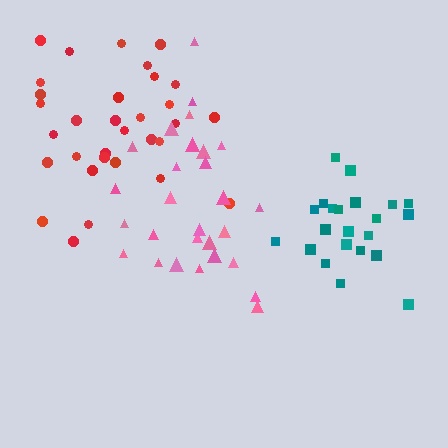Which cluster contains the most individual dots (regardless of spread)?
Red (33).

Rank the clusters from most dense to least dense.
pink, teal, red.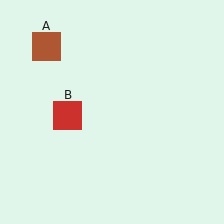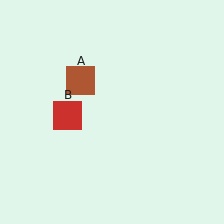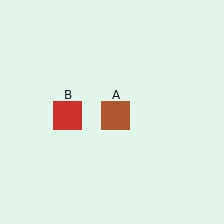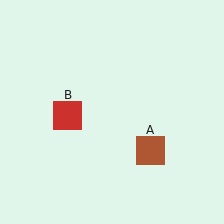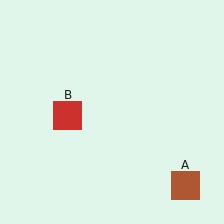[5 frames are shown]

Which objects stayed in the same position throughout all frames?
Red square (object B) remained stationary.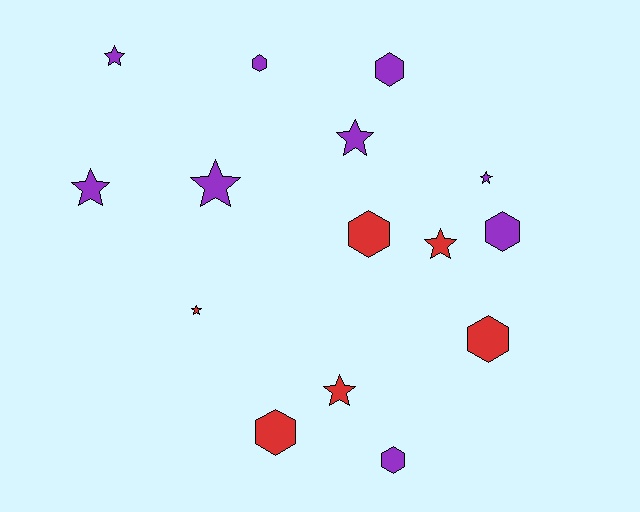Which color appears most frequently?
Purple, with 9 objects.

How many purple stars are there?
There are 5 purple stars.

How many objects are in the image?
There are 15 objects.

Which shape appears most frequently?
Star, with 8 objects.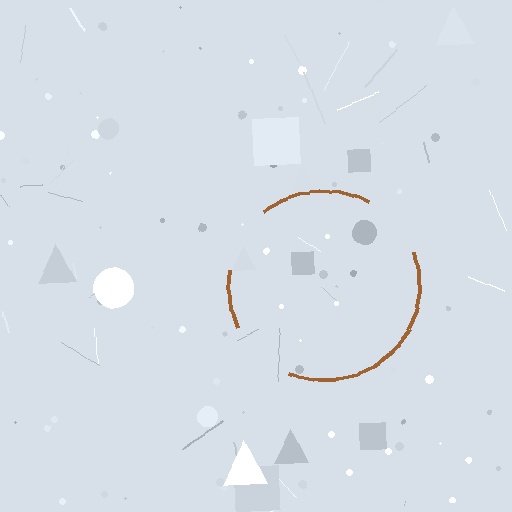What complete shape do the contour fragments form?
The contour fragments form a circle.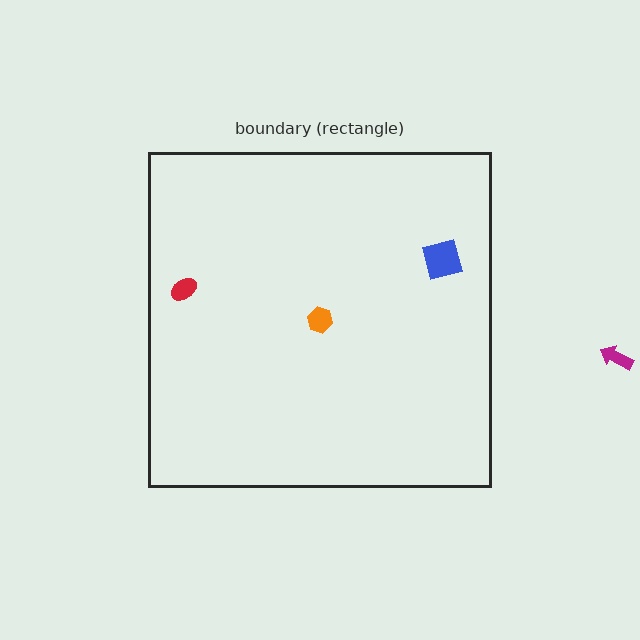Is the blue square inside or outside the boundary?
Inside.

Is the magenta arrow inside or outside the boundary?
Outside.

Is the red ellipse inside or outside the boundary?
Inside.